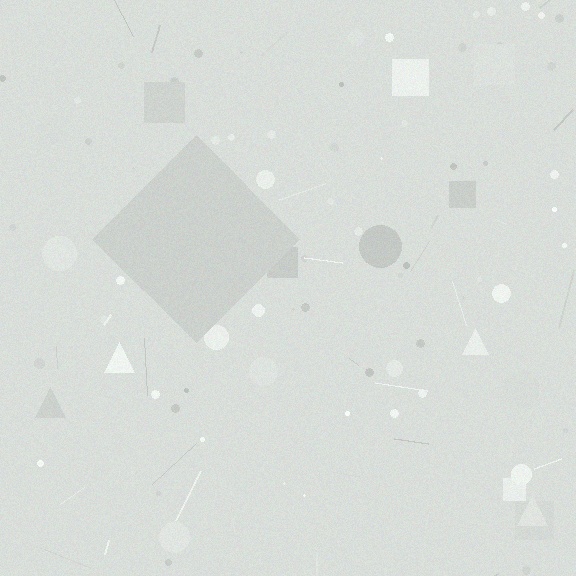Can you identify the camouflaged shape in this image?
The camouflaged shape is a diamond.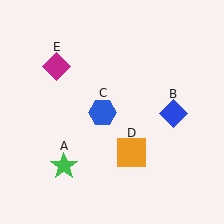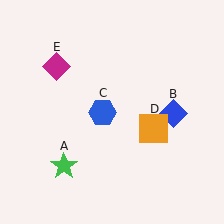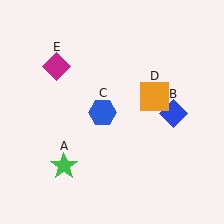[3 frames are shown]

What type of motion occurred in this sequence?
The orange square (object D) rotated counterclockwise around the center of the scene.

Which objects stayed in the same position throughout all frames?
Green star (object A) and blue diamond (object B) and blue hexagon (object C) and magenta diamond (object E) remained stationary.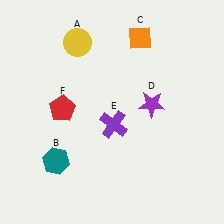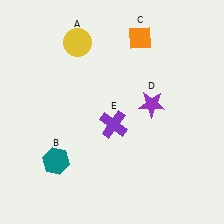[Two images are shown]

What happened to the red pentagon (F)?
The red pentagon (F) was removed in Image 2. It was in the top-left area of Image 1.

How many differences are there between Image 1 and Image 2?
There is 1 difference between the two images.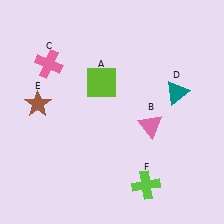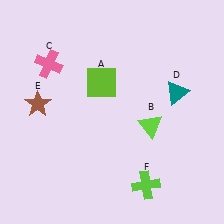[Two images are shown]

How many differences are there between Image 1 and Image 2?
There is 1 difference between the two images.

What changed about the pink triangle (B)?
In Image 1, B is pink. In Image 2, it changed to lime.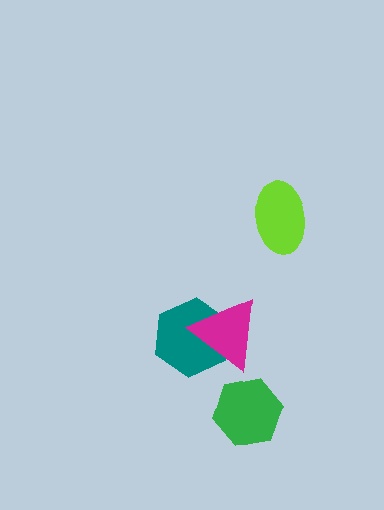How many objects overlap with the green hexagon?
0 objects overlap with the green hexagon.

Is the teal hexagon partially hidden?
Yes, it is partially covered by another shape.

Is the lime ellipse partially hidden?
No, no other shape covers it.